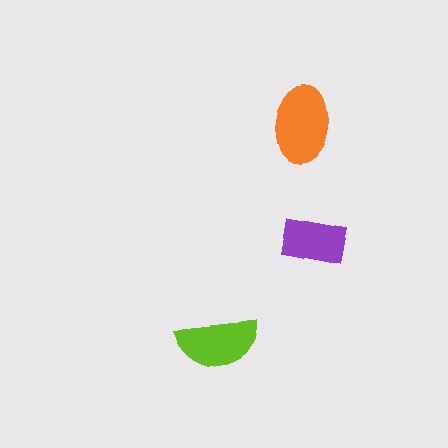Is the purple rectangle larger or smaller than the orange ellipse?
Smaller.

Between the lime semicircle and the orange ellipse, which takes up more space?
The orange ellipse.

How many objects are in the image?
There are 3 objects in the image.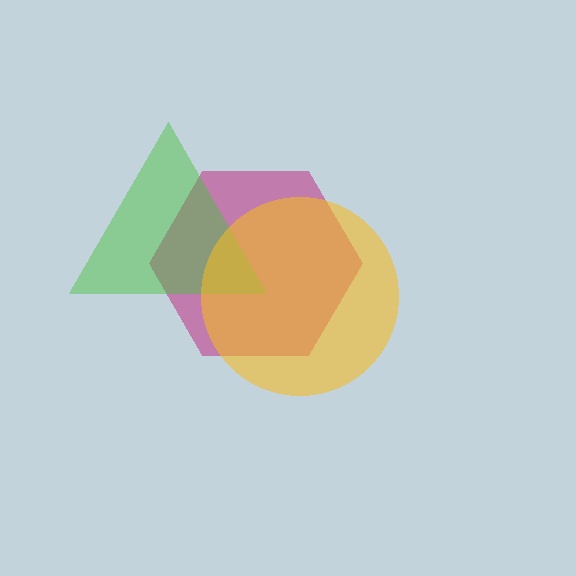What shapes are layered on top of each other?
The layered shapes are: a magenta hexagon, a green triangle, a yellow circle.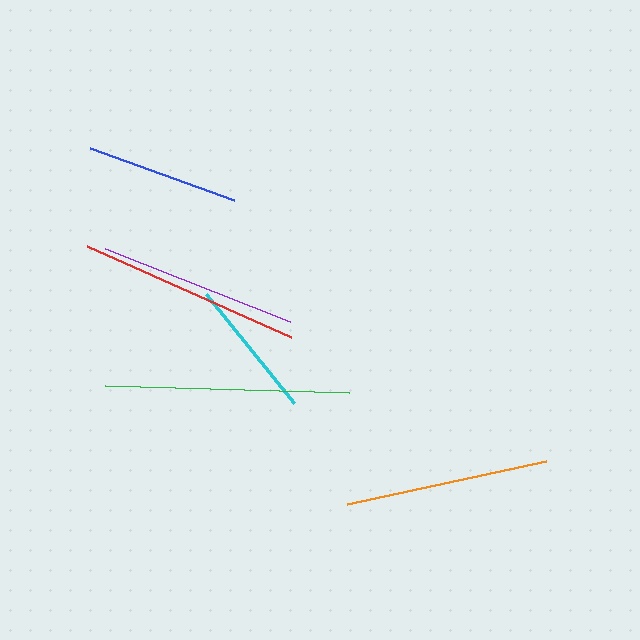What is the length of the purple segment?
The purple segment is approximately 199 pixels long.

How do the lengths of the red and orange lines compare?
The red and orange lines are approximately the same length.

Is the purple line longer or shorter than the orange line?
The orange line is longer than the purple line.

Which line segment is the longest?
The green line is the longest at approximately 244 pixels.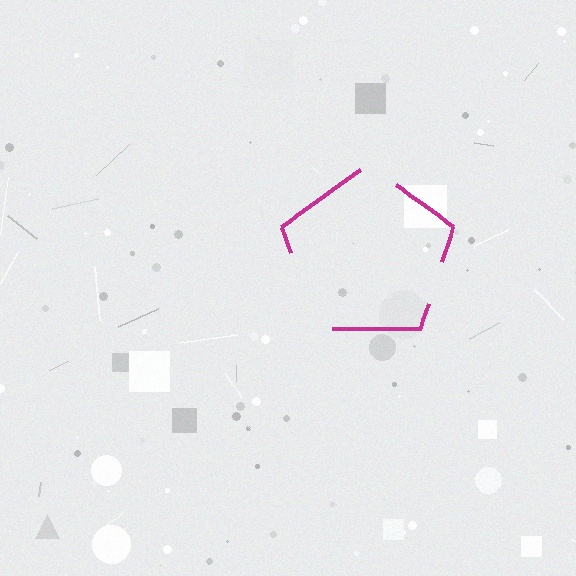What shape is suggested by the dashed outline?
The dashed outline suggests a pentagon.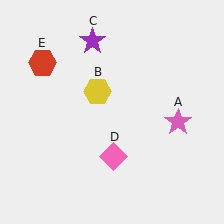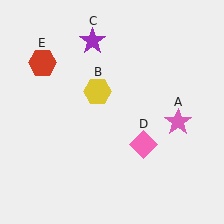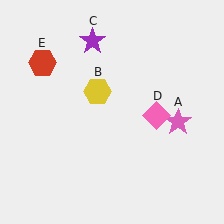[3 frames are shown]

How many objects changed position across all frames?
1 object changed position: pink diamond (object D).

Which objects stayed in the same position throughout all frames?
Pink star (object A) and yellow hexagon (object B) and purple star (object C) and red hexagon (object E) remained stationary.